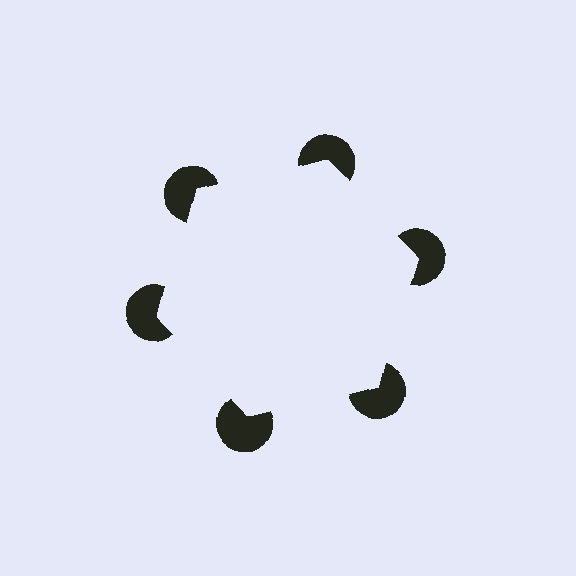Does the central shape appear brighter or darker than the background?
It typically appears slightly brighter than the background, even though no actual brightness change is drawn.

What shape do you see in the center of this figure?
An illusory hexagon — its edges are inferred from the aligned wedge cuts in the pac-man discs, not physically drawn.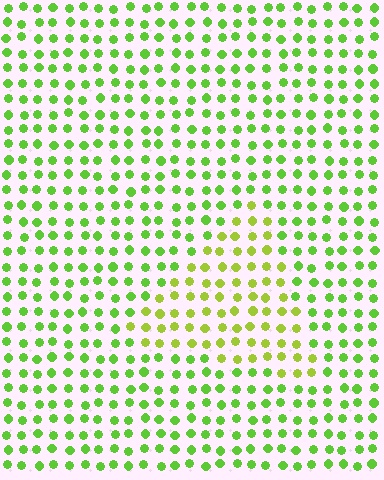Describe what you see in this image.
The image is filled with small lime elements in a uniform arrangement. A triangle-shaped region is visible where the elements are tinted to a slightly different hue, forming a subtle color boundary.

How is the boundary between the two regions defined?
The boundary is defined purely by a slight shift in hue (about 26 degrees). Spacing, size, and orientation are identical on both sides.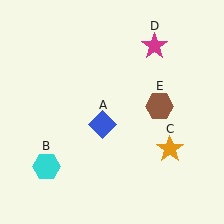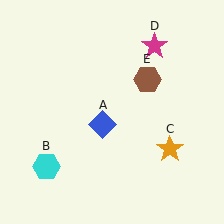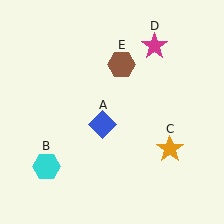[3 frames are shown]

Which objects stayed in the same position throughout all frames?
Blue diamond (object A) and cyan hexagon (object B) and orange star (object C) and magenta star (object D) remained stationary.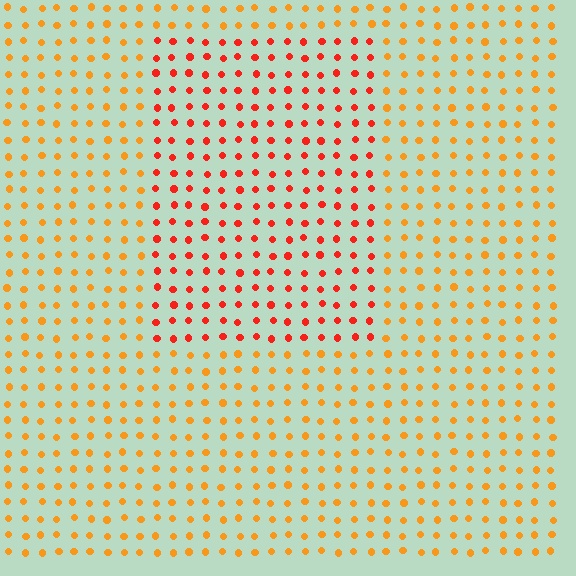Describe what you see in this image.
The image is filled with small orange elements in a uniform arrangement. A rectangle-shaped region is visible where the elements are tinted to a slightly different hue, forming a subtle color boundary.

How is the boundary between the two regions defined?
The boundary is defined purely by a slight shift in hue (about 32 degrees). Spacing, size, and orientation are identical on both sides.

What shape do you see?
I see a rectangle.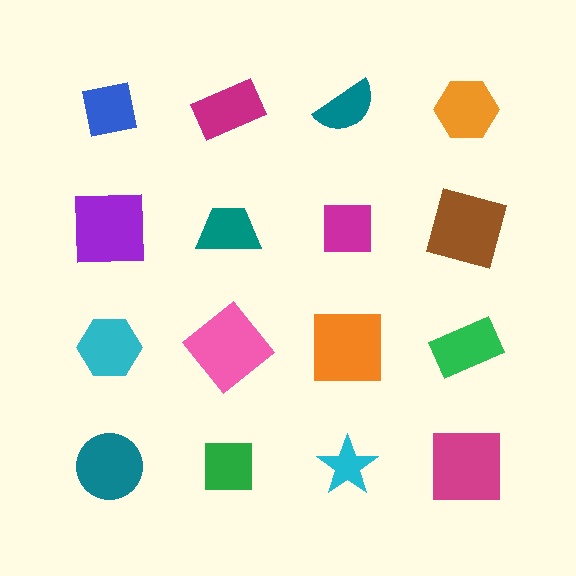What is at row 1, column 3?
A teal semicircle.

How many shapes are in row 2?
4 shapes.